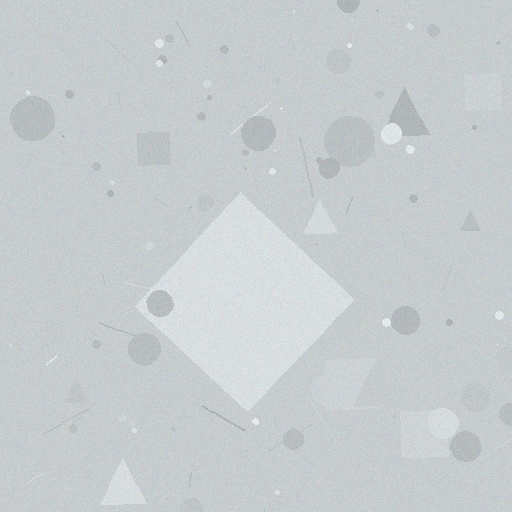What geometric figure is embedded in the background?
A diamond is embedded in the background.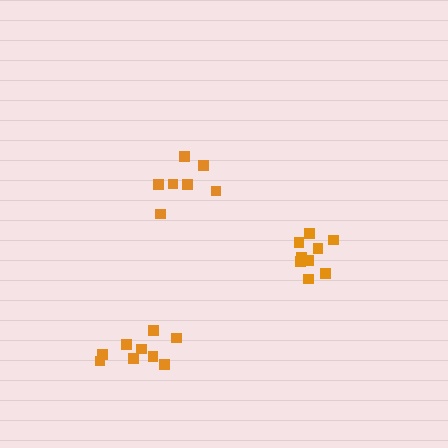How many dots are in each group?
Group 1: 9 dots, Group 2: 7 dots, Group 3: 9 dots (25 total).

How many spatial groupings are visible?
There are 3 spatial groupings.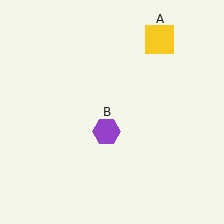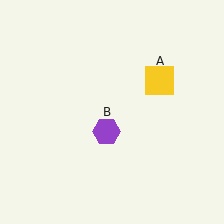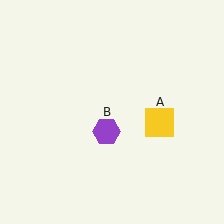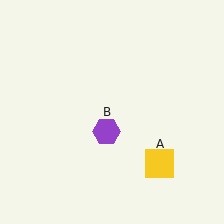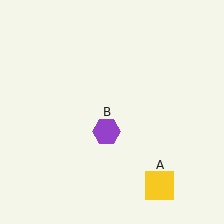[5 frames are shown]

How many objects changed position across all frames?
1 object changed position: yellow square (object A).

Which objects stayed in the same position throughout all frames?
Purple hexagon (object B) remained stationary.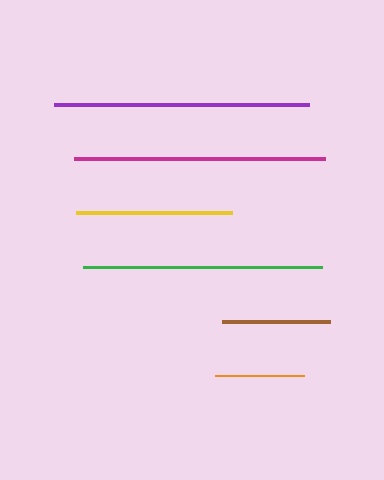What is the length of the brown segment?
The brown segment is approximately 108 pixels long.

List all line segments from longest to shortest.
From longest to shortest: purple, magenta, green, yellow, brown, orange.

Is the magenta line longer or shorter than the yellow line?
The magenta line is longer than the yellow line.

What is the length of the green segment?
The green segment is approximately 240 pixels long.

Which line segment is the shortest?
The orange line is the shortest at approximately 89 pixels.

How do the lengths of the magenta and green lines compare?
The magenta and green lines are approximately the same length.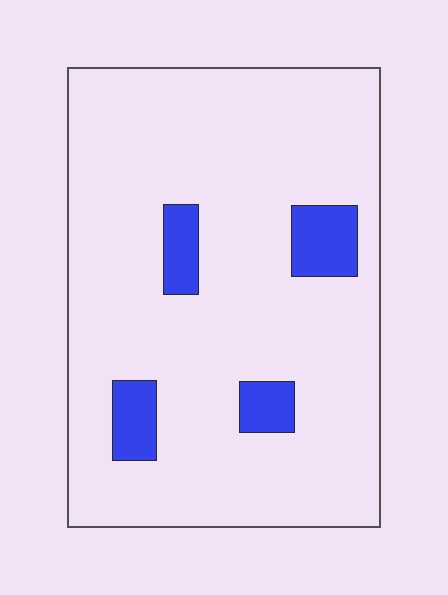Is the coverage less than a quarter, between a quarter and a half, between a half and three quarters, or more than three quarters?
Less than a quarter.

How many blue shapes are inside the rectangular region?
4.